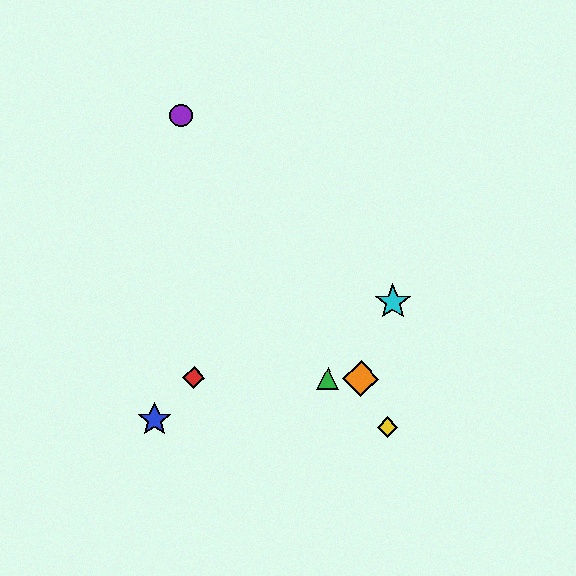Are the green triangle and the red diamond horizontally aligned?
Yes, both are at y≈379.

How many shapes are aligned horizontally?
3 shapes (the red diamond, the green triangle, the orange diamond) are aligned horizontally.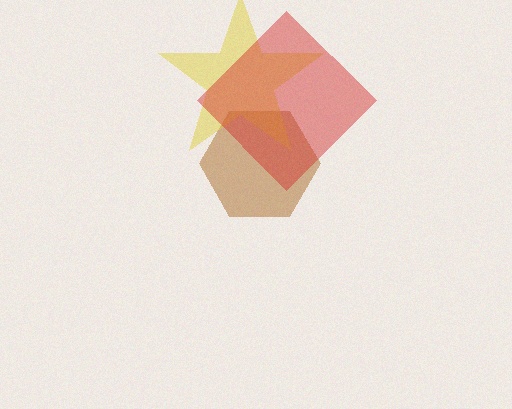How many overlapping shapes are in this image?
There are 3 overlapping shapes in the image.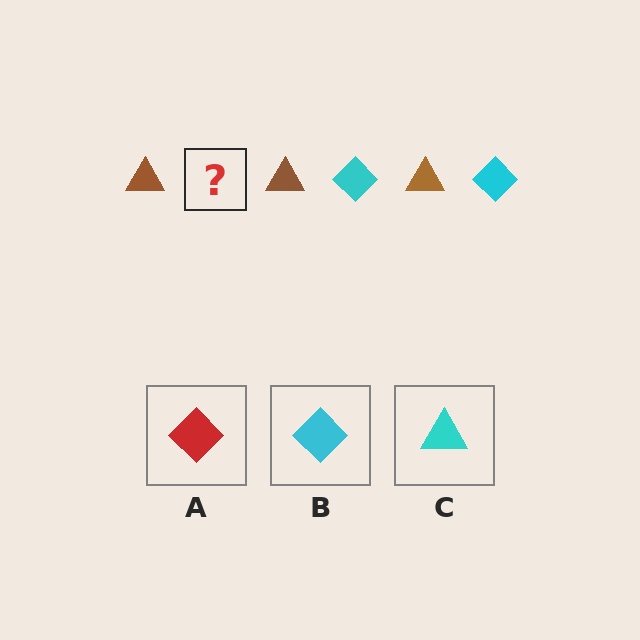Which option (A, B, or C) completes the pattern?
B.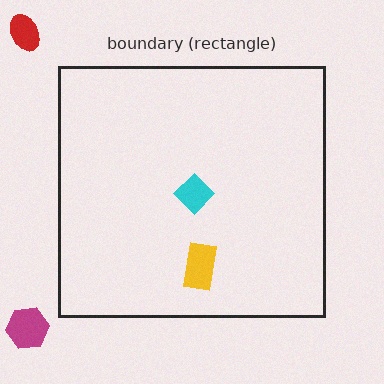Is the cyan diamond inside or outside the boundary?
Inside.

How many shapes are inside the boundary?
2 inside, 2 outside.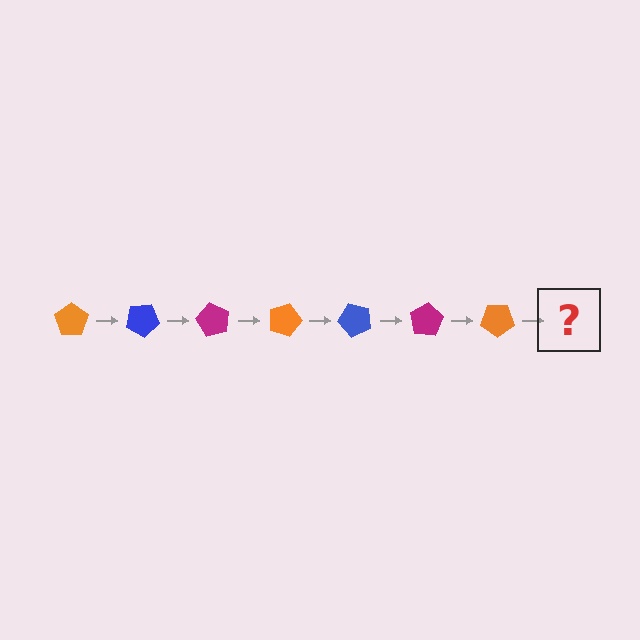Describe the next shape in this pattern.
It should be a blue pentagon, rotated 210 degrees from the start.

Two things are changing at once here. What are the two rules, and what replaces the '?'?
The two rules are that it rotates 30 degrees each step and the color cycles through orange, blue, and magenta. The '?' should be a blue pentagon, rotated 210 degrees from the start.